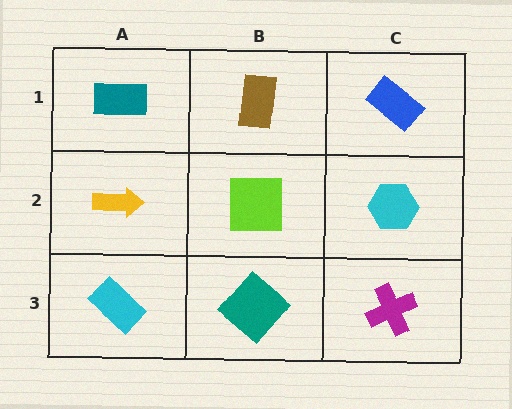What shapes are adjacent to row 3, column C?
A cyan hexagon (row 2, column C), a teal diamond (row 3, column B).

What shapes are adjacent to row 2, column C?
A blue rectangle (row 1, column C), a magenta cross (row 3, column C), a lime square (row 2, column B).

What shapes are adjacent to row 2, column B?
A brown rectangle (row 1, column B), a teal diamond (row 3, column B), a yellow arrow (row 2, column A), a cyan hexagon (row 2, column C).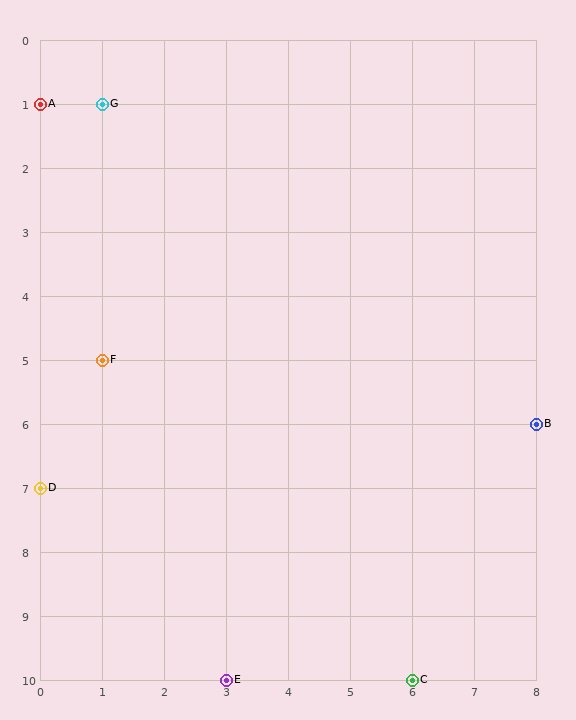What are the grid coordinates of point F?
Point F is at grid coordinates (1, 5).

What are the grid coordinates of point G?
Point G is at grid coordinates (1, 1).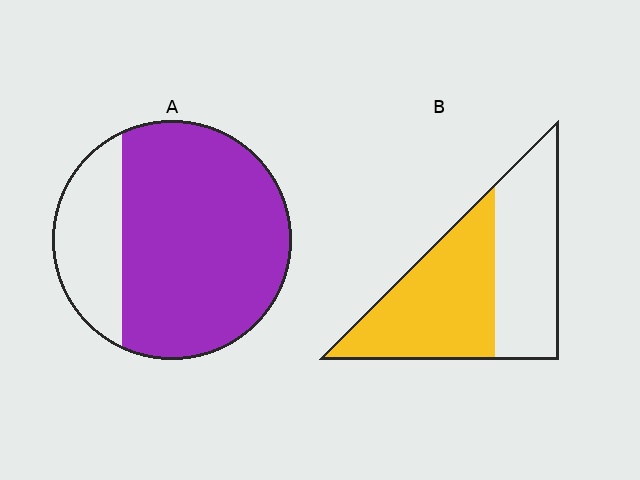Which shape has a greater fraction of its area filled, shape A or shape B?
Shape A.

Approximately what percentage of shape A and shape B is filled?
A is approximately 75% and B is approximately 55%.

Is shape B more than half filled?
Roughly half.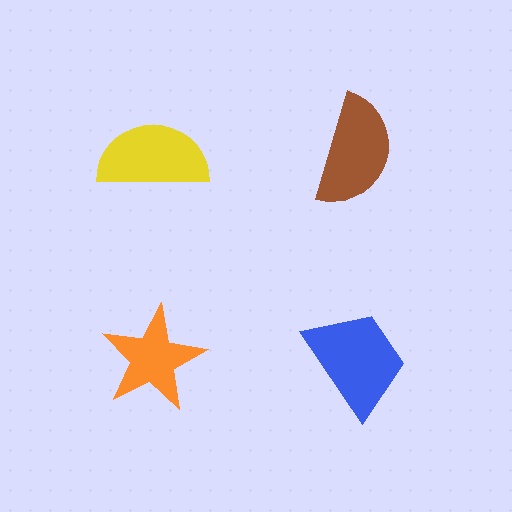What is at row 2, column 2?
A blue trapezoid.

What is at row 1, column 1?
A yellow semicircle.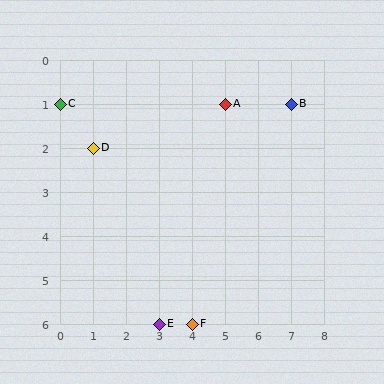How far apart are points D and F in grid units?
Points D and F are 3 columns and 4 rows apart (about 5.0 grid units diagonally).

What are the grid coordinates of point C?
Point C is at grid coordinates (0, 1).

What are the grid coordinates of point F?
Point F is at grid coordinates (4, 6).